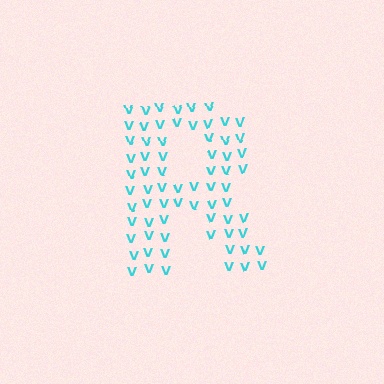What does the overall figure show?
The overall figure shows the letter R.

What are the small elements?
The small elements are letter V's.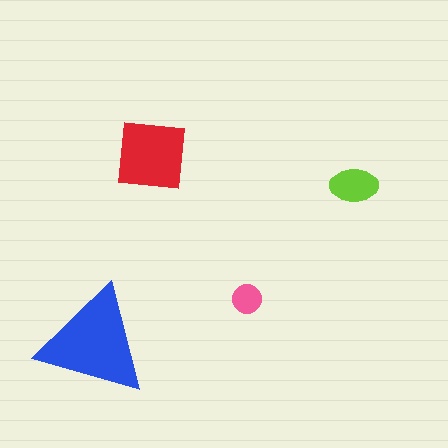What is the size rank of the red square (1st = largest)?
2nd.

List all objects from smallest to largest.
The pink circle, the lime ellipse, the red square, the blue triangle.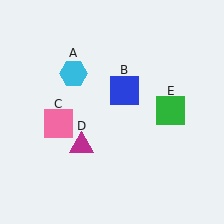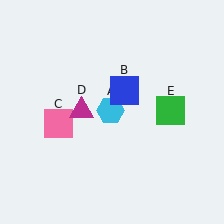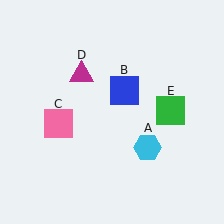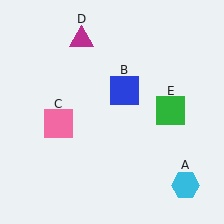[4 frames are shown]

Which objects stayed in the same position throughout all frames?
Blue square (object B) and pink square (object C) and green square (object E) remained stationary.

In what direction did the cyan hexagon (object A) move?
The cyan hexagon (object A) moved down and to the right.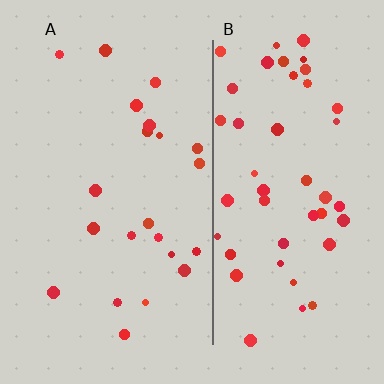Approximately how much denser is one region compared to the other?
Approximately 2.2× — region B over region A.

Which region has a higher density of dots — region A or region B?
B (the right).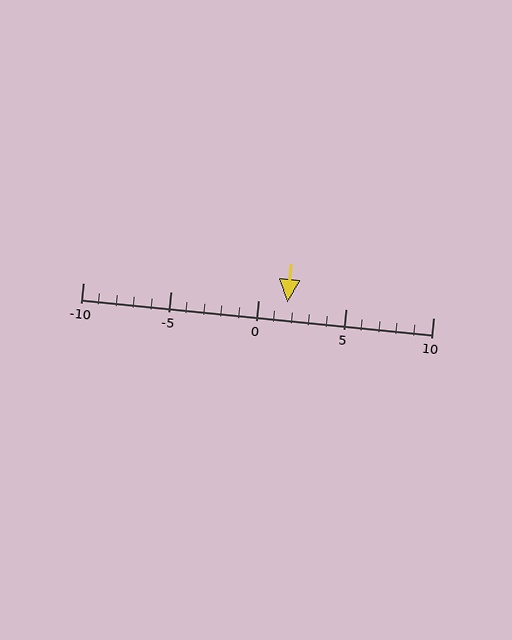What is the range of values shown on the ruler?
The ruler shows values from -10 to 10.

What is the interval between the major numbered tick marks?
The major tick marks are spaced 5 units apart.